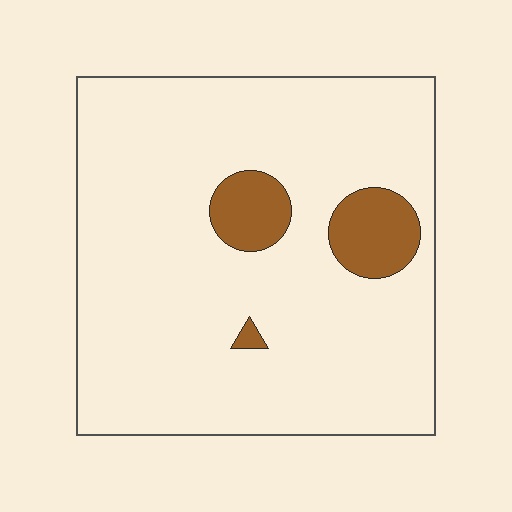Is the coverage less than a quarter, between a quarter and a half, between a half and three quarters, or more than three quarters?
Less than a quarter.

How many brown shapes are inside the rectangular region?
3.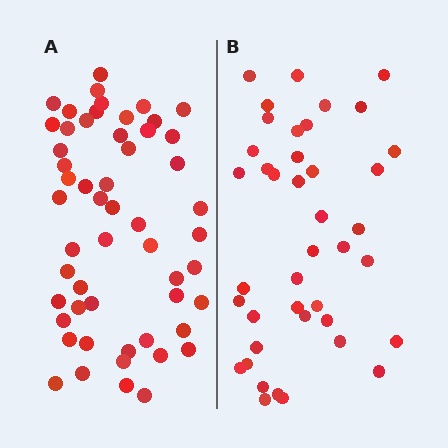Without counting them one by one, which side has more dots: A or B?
Region A (the left region) has more dots.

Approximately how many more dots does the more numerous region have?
Region A has approximately 15 more dots than region B.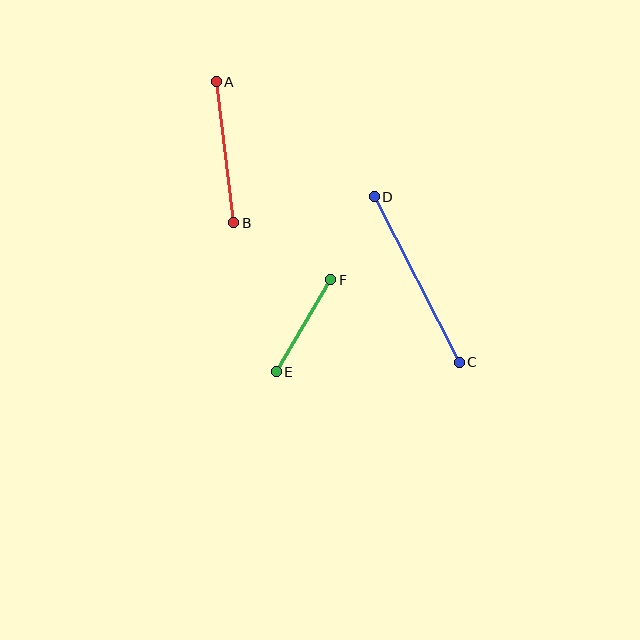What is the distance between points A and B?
The distance is approximately 142 pixels.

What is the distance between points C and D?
The distance is approximately 186 pixels.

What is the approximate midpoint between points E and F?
The midpoint is at approximately (303, 326) pixels.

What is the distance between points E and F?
The distance is approximately 107 pixels.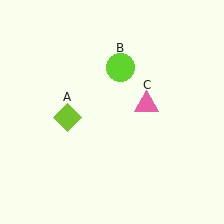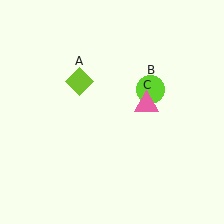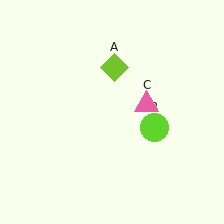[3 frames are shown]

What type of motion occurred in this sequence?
The lime diamond (object A), lime circle (object B) rotated clockwise around the center of the scene.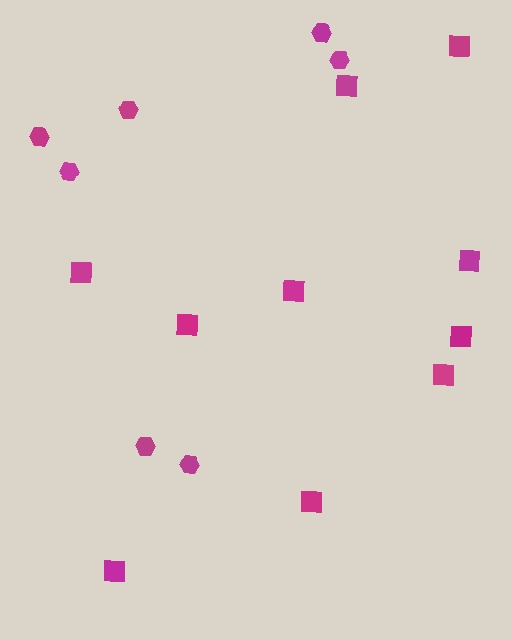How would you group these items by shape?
There are 2 groups: one group of hexagons (7) and one group of squares (10).